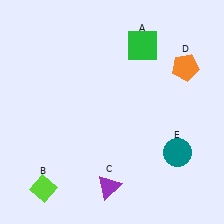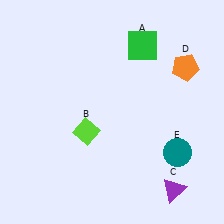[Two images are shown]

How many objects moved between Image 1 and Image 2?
2 objects moved between the two images.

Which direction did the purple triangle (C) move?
The purple triangle (C) moved right.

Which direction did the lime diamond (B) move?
The lime diamond (B) moved up.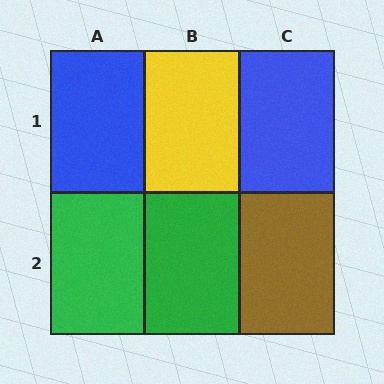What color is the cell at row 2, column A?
Green.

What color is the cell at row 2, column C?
Brown.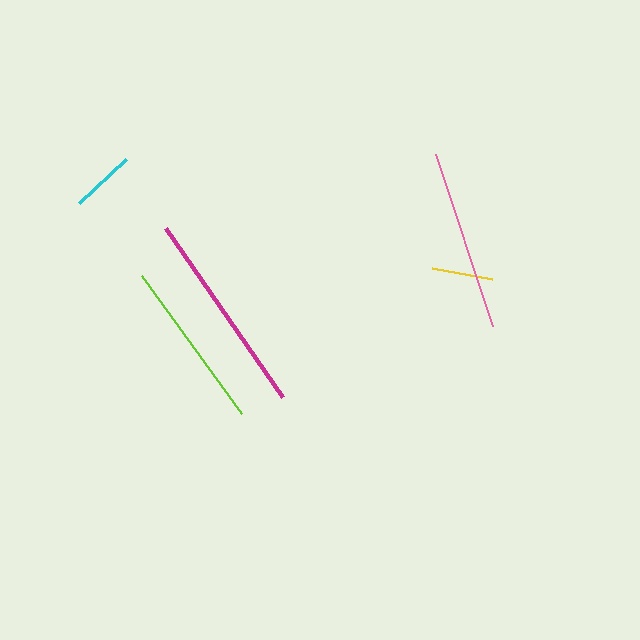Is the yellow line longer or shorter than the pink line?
The pink line is longer than the yellow line.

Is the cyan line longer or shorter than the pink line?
The pink line is longer than the cyan line.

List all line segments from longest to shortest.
From longest to shortest: magenta, pink, lime, cyan, yellow.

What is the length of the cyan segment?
The cyan segment is approximately 64 pixels long.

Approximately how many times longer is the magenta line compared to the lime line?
The magenta line is approximately 1.2 times the length of the lime line.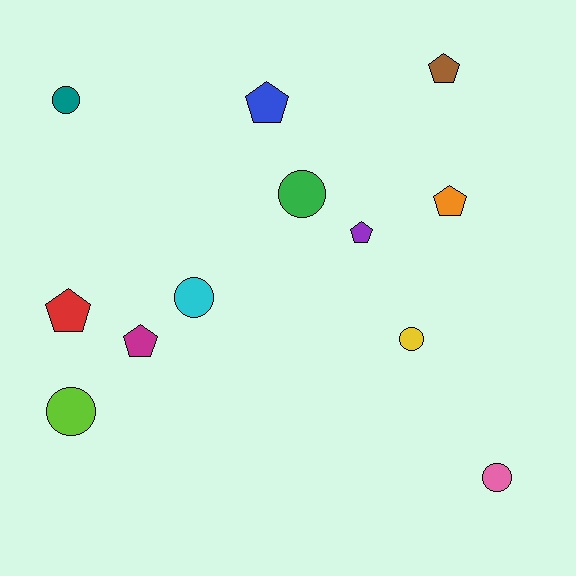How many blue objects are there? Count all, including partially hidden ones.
There is 1 blue object.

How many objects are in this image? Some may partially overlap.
There are 12 objects.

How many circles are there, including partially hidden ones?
There are 6 circles.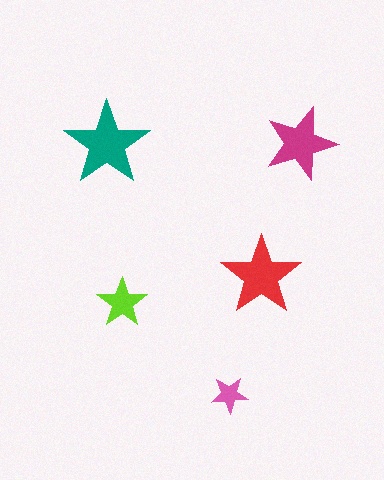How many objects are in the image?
There are 5 objects in the image.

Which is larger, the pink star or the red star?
The red one.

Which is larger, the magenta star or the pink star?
The magenta one.